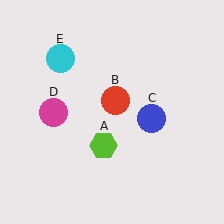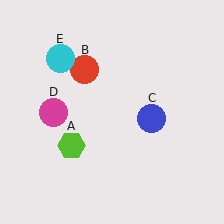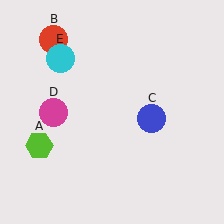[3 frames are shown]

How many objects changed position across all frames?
2 objects changed position: lime hexagon (object A), red circle (object B).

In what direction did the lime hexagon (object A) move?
The lime hexagon (object A) moved left.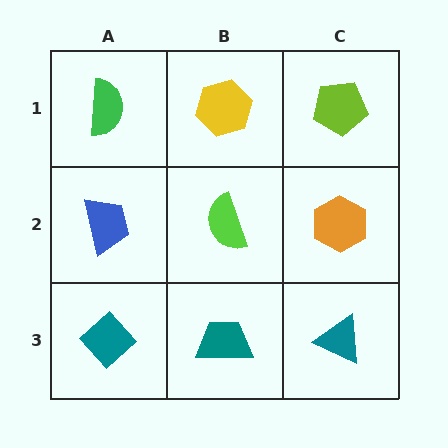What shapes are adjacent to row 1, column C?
An orange hexagon (row 2, column C), a yellow hexagon (row 1, column B).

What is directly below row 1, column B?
A lime semicircle.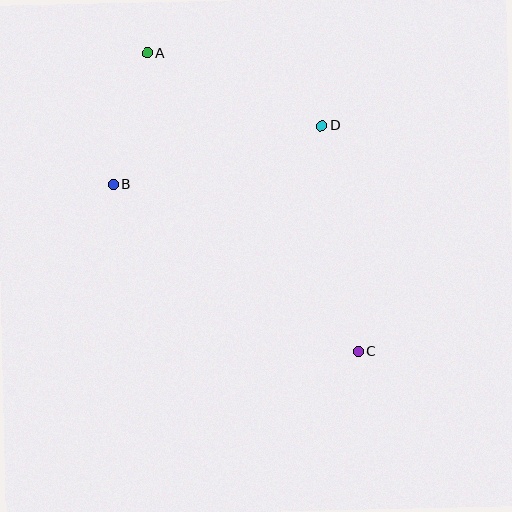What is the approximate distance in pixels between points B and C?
The distance between B and C is approximately 296 pixels.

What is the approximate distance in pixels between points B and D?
The distance between B and D is approximately 216 pixels.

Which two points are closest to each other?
Points A and B are closest to each other.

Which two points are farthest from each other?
Points A and C are farthest from each other.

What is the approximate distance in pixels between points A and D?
The distance between A and D is approximately 189 pixels.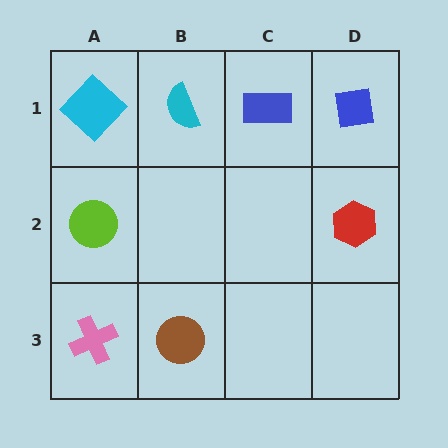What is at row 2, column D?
A red hexagon.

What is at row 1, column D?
A blue square.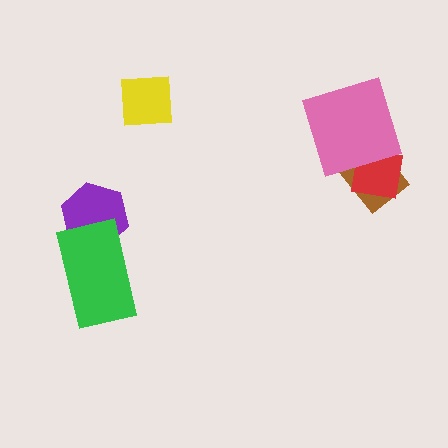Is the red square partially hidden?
Yes, it is partially covered by another shape.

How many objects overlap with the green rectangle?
1 object overlaps with the green rectangle.